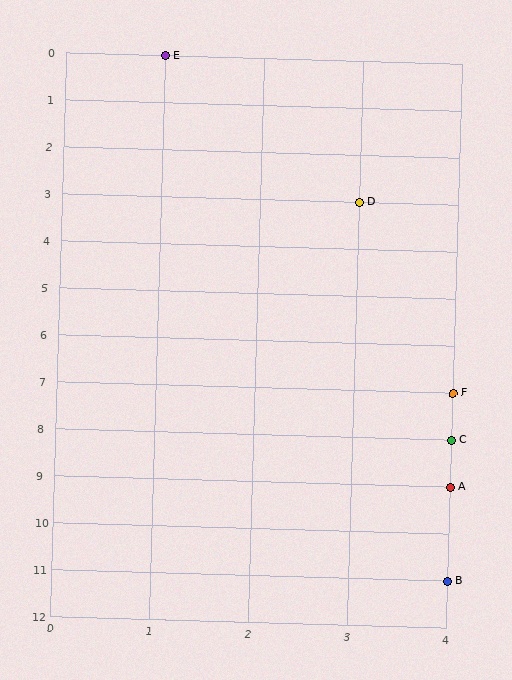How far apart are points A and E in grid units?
Points A and E are 3 columns and 9 rows apart (about 9.5 grid units diagonally).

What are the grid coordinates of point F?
Point F is at grid coordinates (4, 7).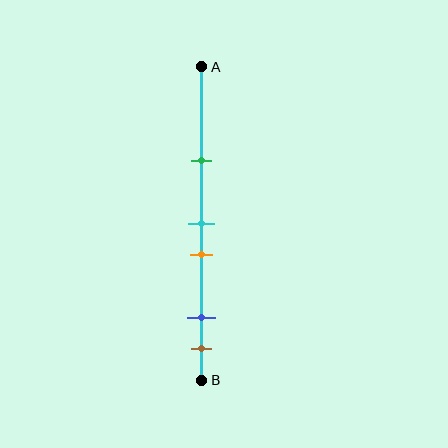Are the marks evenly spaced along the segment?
No, the marks are not evenly spaced.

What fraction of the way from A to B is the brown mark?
The brown mark is approximately 90% (0.9) of the way from A to B.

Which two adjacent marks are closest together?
The cyan and orange marks are the closest adjacent pair.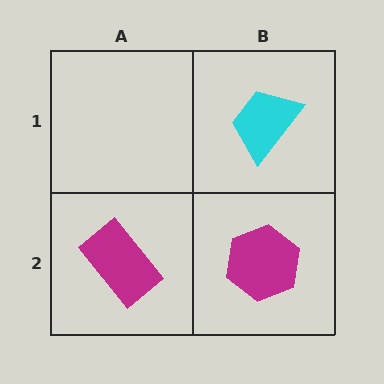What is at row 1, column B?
A cyan trapezoid.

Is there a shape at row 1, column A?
No, that cell is empty.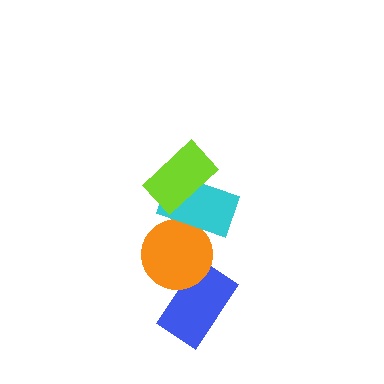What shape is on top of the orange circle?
The cyan rectangle is on top of the orange circle.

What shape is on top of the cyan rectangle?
The lime rectangle is on top of the cyan rectangle.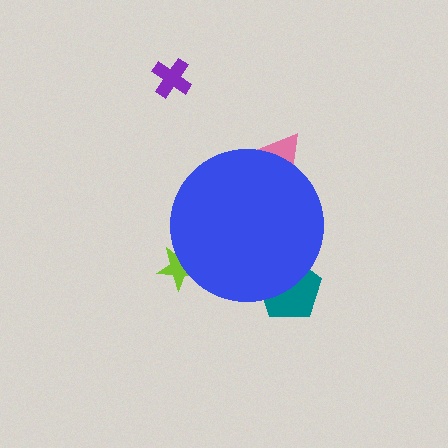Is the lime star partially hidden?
Yes, the lime star is partially hidden behind the blue circle.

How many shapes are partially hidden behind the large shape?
3 shapes are partially hidden.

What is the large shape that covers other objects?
A blue circle.